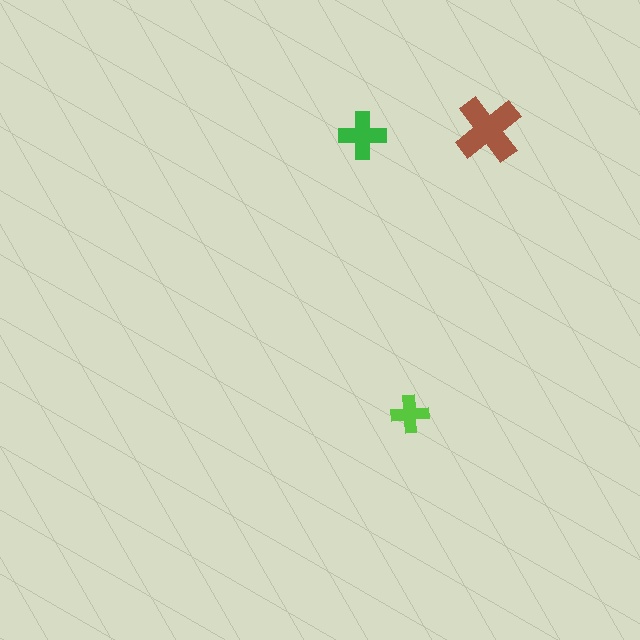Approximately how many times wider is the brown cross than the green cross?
About 1.5 times wider.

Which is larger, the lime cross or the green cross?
The green one.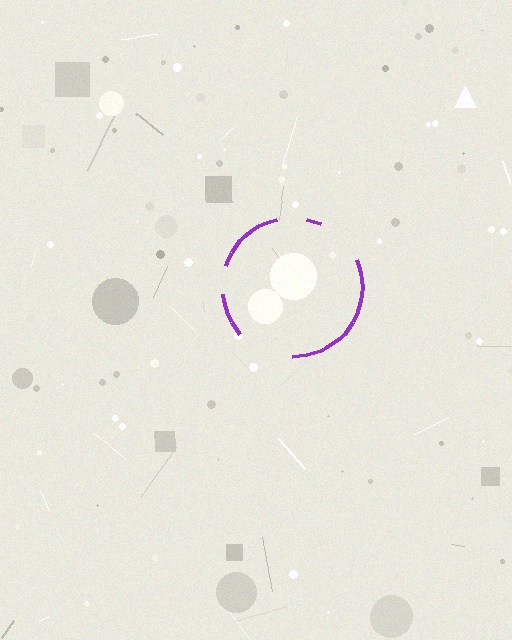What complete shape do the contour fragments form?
The contour fragments form a circle.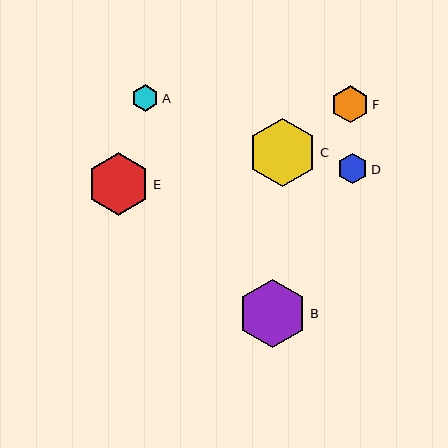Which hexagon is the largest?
Hexagon B is the largest with a size of approximately 68 pixels.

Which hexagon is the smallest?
Hexagon A is the smallest with a size of approximately 27 pixels.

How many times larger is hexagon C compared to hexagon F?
Hexagon C is approximately 1.8 times the size of hexagon F.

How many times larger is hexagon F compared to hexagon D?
Hexagon F is approximately 1.2 times the size of hexagon D.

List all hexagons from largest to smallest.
From largest to smallest: B, C, E, F, D, A.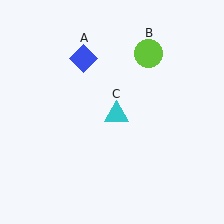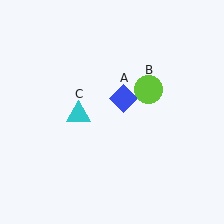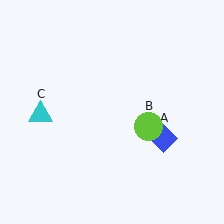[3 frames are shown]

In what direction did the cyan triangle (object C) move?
The cyan triangle (object C) moved left.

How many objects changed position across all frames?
3 objects changed position: blue diamond (object A), lime circle (object B), cyan triangle (object C).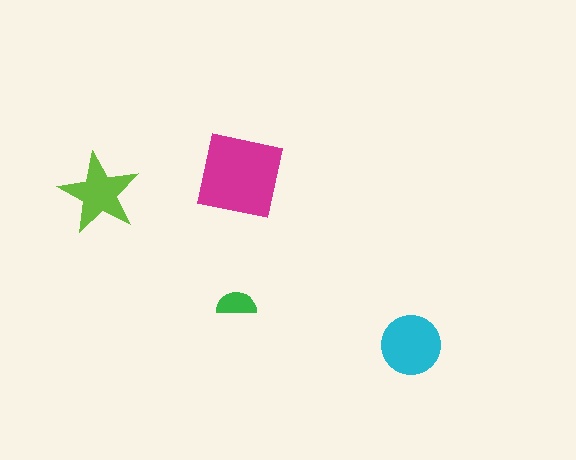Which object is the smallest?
The green semicircle.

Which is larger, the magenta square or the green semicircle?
The magenta square.